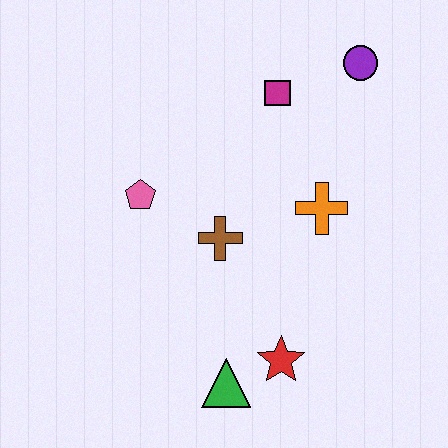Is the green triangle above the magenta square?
No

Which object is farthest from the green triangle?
The purple circle is farthest from the green triangle.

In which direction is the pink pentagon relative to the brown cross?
The pink pentagon is to the left of the brown cross.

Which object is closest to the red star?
The green triangle is closest to the red star.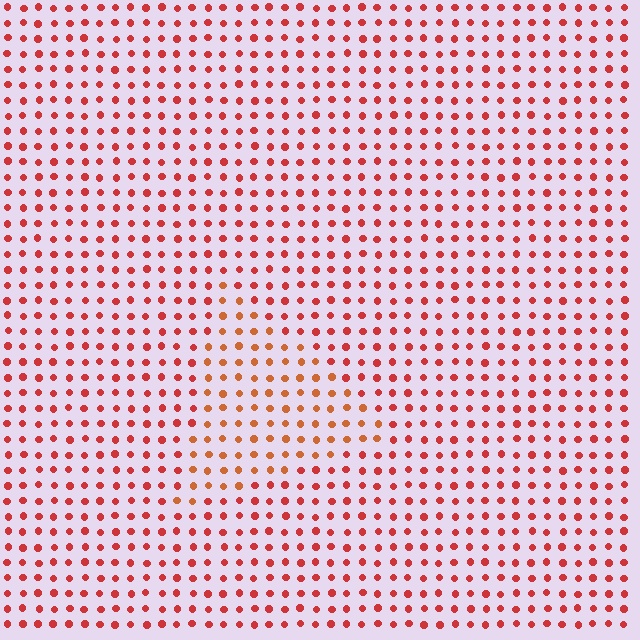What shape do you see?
I see a triangle.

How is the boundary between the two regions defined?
The boundary is defined purely by a slight shift in hue (about 23 degrees). Spacing, size, and orientation are identical on both sides.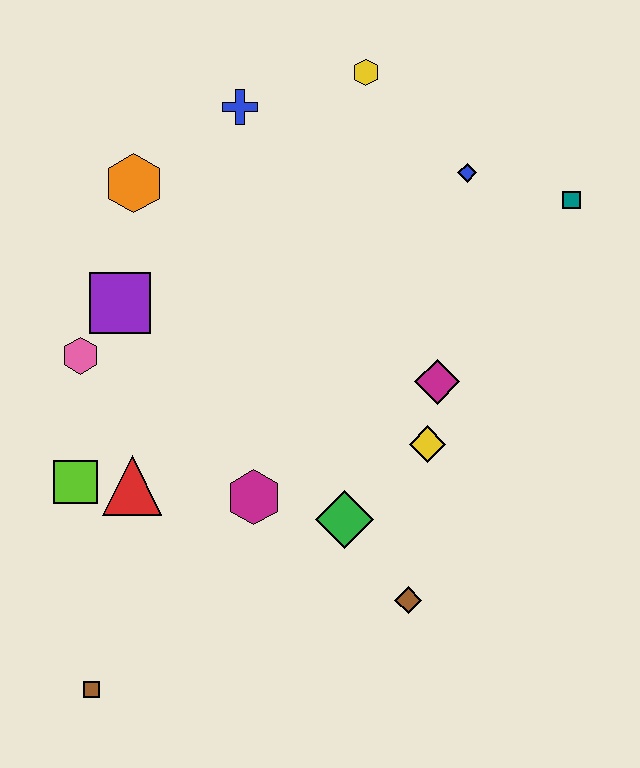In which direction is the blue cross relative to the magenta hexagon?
The blue cross is above the magenta hexagon.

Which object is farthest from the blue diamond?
The brown square is farthest from the blue diamond.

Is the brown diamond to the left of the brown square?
No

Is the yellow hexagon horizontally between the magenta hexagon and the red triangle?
No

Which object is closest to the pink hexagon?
The purple square is closest to the pink hexagon.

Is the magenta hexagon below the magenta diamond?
Yes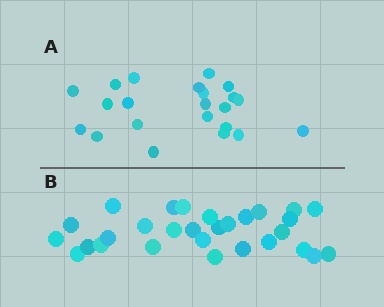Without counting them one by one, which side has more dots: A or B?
Region B (the bottom region) has more dots.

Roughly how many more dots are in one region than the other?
Region B has roughly 8 or so more dots than region A.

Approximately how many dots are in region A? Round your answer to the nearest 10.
About 20 dots. (The exact count is 22, which rounds to 20.)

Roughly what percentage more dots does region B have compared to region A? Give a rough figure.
About 30% more.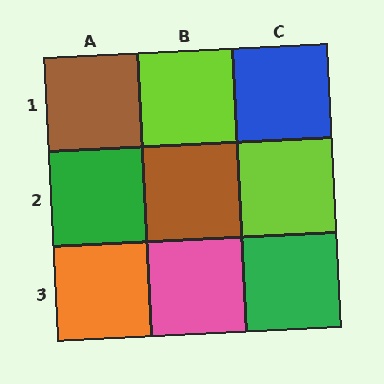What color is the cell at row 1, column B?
Lime.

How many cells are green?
2 cells are green.